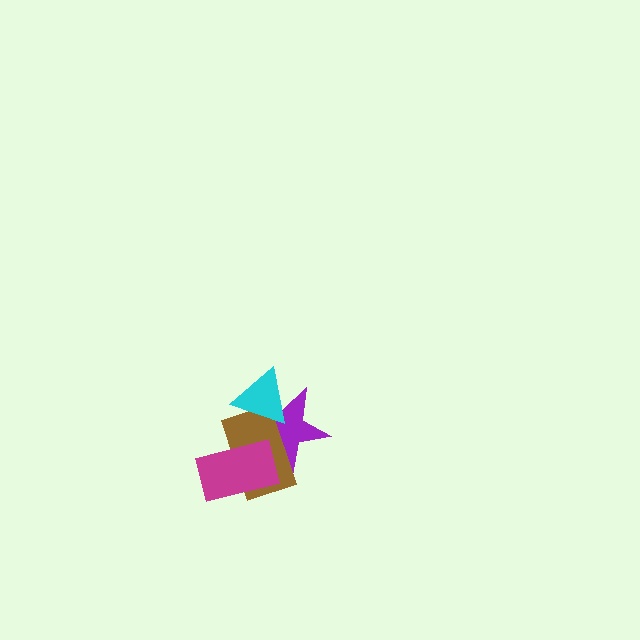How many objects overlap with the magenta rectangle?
2 objects overlap with the magenta rectangle.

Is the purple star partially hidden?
Yes, it is partially covered by another shape.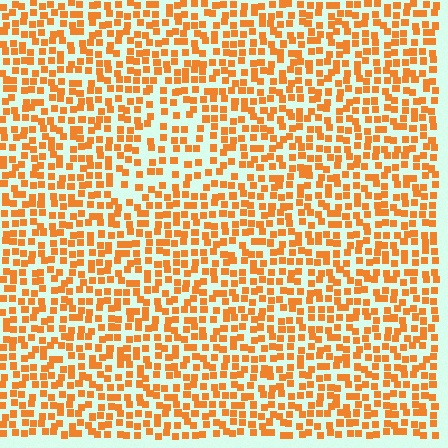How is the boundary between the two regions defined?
The boundary is defined by a change in element density (approximately 1.6x ratio). All elements are the same color, size, and shape.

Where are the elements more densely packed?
The elements are more densely packed outside the triangle boundary.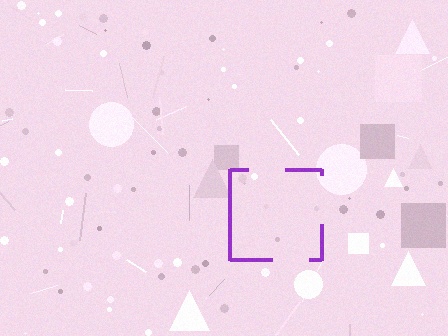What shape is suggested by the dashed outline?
The dashed outline suggests a square.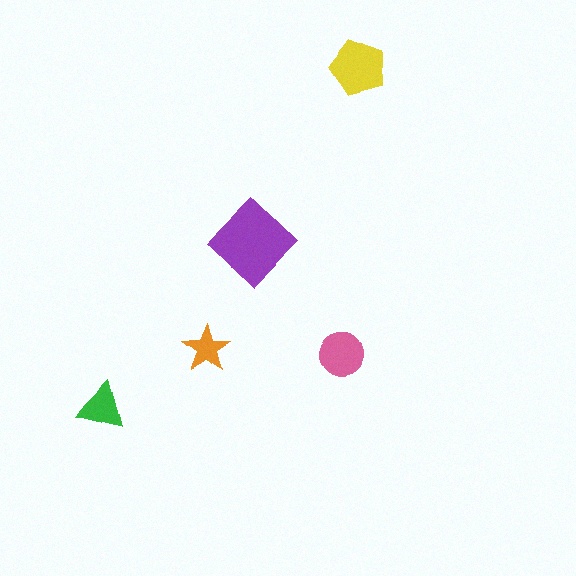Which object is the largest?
The purple diamond.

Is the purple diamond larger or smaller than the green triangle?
Larger.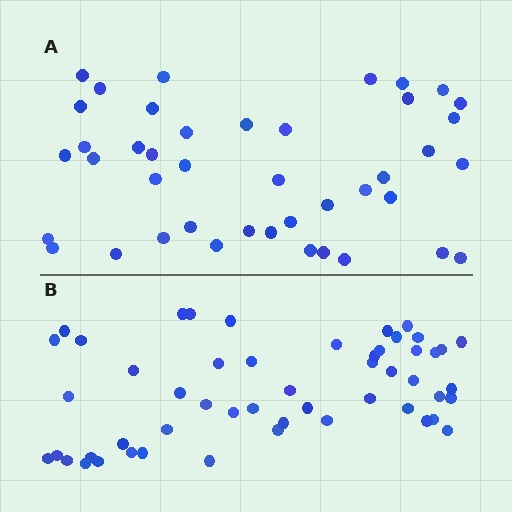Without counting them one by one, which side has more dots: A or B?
Region B (the bottom region) has more dots.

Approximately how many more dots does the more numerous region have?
Region B has roughly 10 or so more dots than region A.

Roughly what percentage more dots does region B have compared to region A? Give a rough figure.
About 25% more.